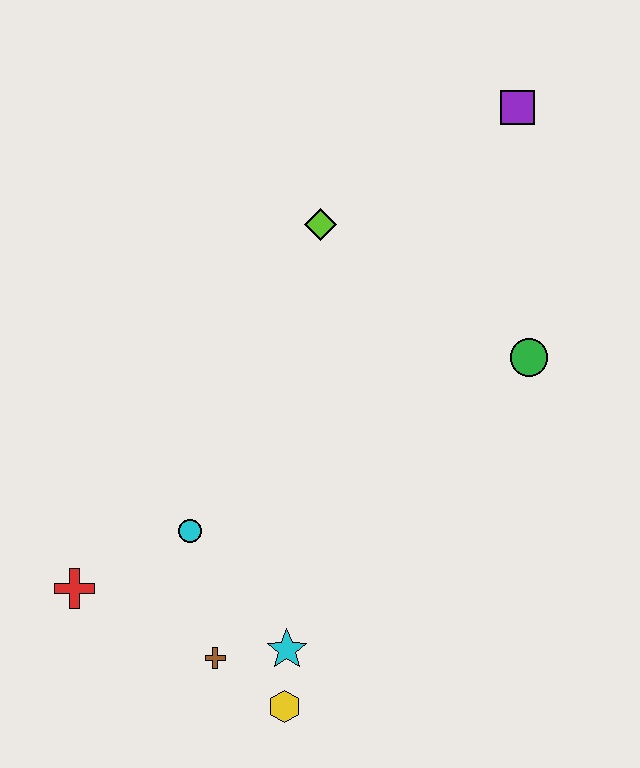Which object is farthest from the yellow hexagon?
The purple square is farthest from the yellow hexagon.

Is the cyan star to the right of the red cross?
Yes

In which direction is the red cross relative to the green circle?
The red cross is to the left of the green circle.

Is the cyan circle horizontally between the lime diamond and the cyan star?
No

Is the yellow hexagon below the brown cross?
Yes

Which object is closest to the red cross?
The cyan circle is closest to the red cross.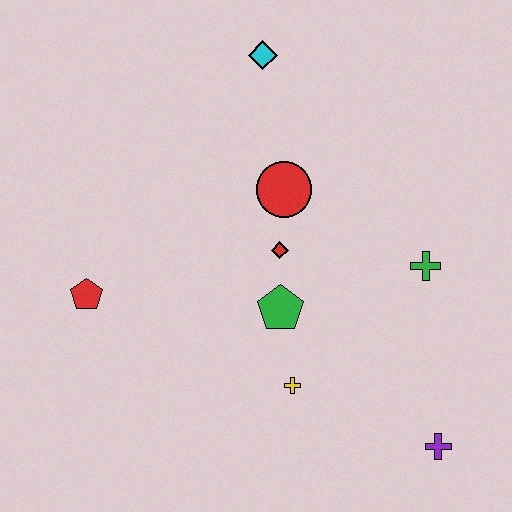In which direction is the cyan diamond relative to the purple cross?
The cyan diamond is above the purple cross.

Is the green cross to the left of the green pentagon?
No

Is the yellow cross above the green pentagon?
No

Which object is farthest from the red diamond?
The purple cross is farthest from the red diamond.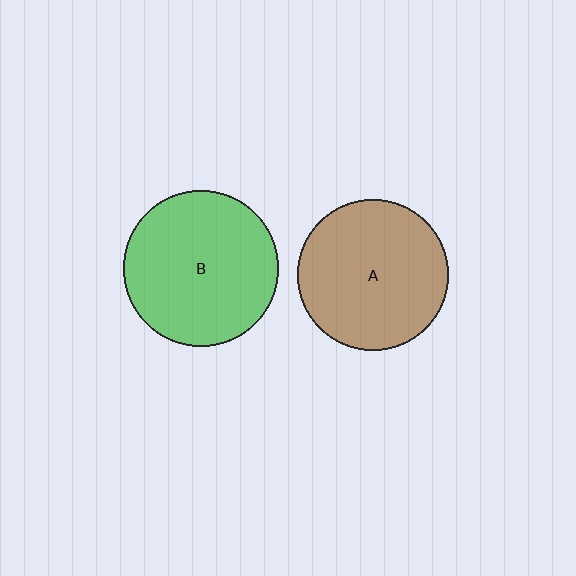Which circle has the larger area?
Circle B (green).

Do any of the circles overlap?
No, none of the circles overlap.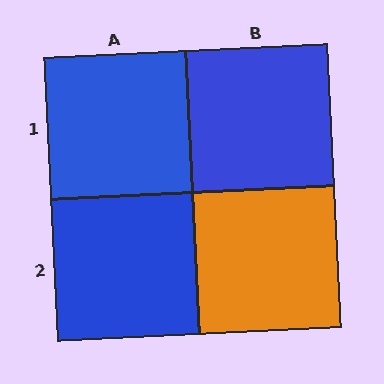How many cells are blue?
3 cells are blue.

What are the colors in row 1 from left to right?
Blue, blue.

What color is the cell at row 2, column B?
Orange.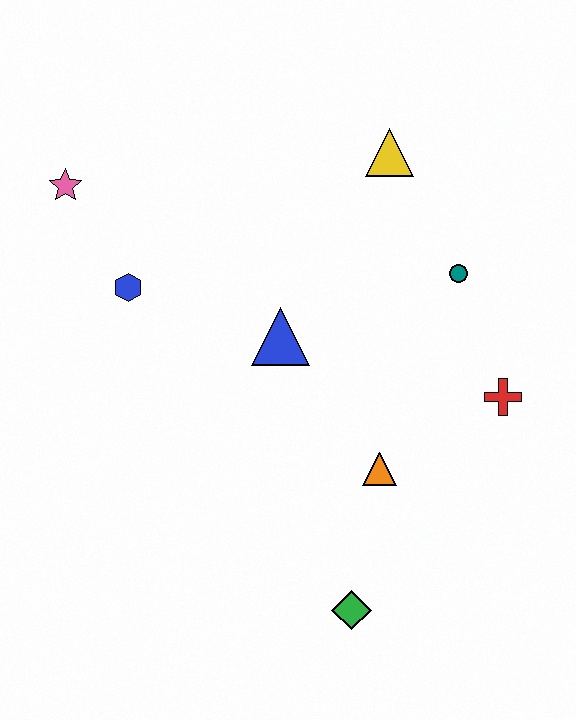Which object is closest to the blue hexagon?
The pink star is closest to the blue hexagon.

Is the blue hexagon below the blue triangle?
No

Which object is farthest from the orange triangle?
The pink star is farthest from the orange triangle.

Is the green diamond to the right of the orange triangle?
No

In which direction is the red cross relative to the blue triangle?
The red cross is to the right of the blue triangle.